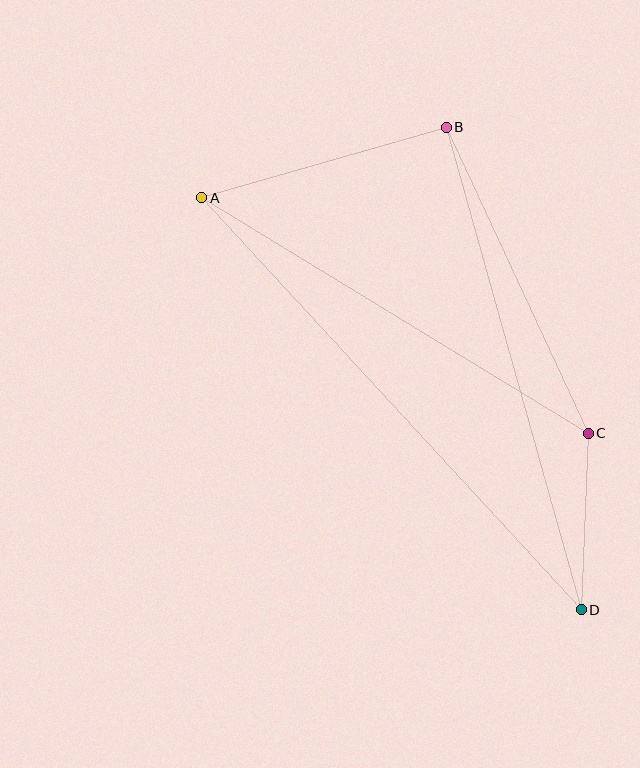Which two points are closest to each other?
Points C and D are closest to each other.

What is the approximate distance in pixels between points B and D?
The distance between B and D is approximately 501 pixels.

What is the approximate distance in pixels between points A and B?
The distance between A and B is approximately 254 pixels.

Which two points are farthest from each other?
Points A and D are farthest from each other.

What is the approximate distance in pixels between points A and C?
The distance between A and C is approximately 452 pixels.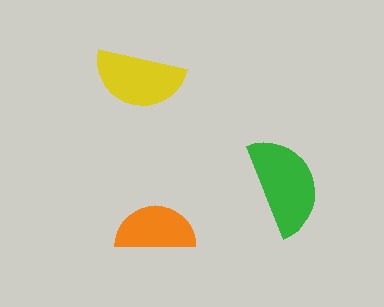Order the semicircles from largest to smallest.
the green one, the yellow one, the orange one.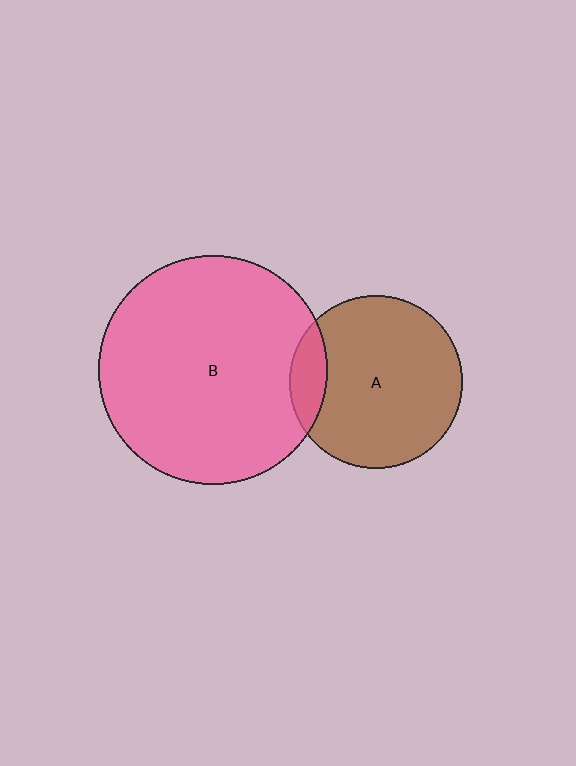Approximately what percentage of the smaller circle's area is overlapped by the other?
Approximately 15%.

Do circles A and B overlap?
Yes.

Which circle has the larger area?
Circle B (pink).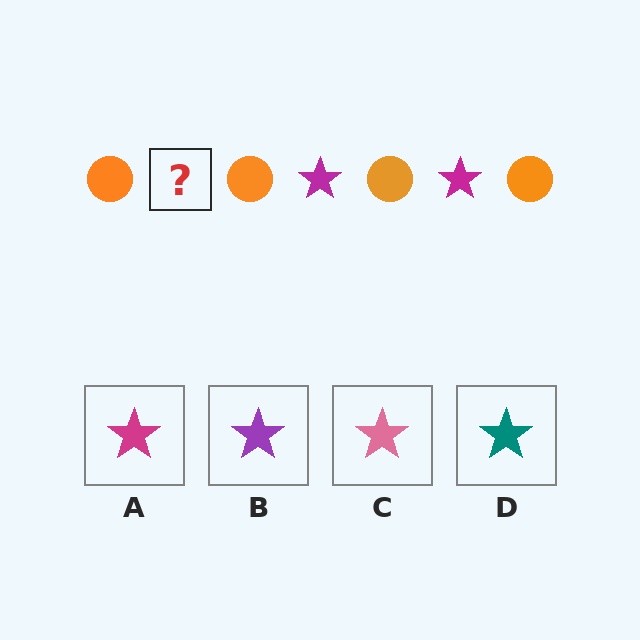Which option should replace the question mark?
Option A.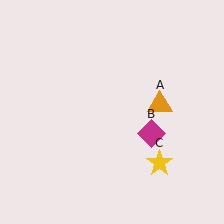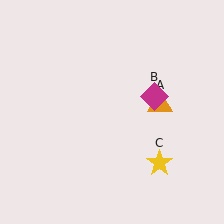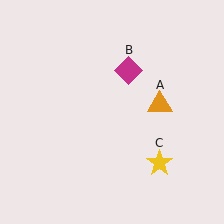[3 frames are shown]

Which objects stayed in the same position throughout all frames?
Orange triangle (object A) and yellow star (object C) remained stationary.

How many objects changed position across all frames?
1 object changed position: magenta diamond (object B).